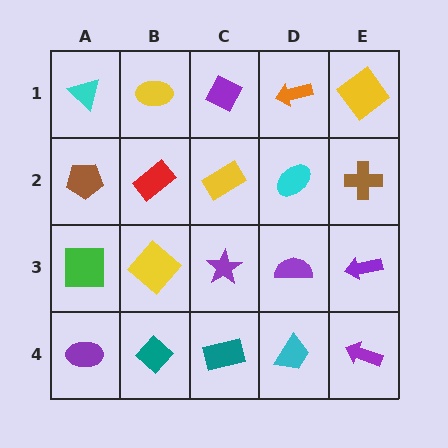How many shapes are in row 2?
5 shapes.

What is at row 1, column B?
A yellow ellipse.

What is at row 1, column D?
An orange arrow.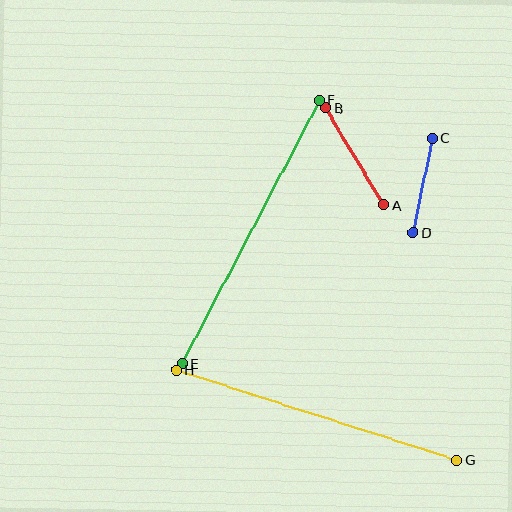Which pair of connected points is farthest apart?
Points E and F are farthest apart.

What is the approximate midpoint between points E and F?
The midpoint is at approximately (251, 232) pixels.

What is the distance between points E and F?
The distance is approximately 296 pixels.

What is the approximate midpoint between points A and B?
The midpoint is at approximately (355, 157) pixels.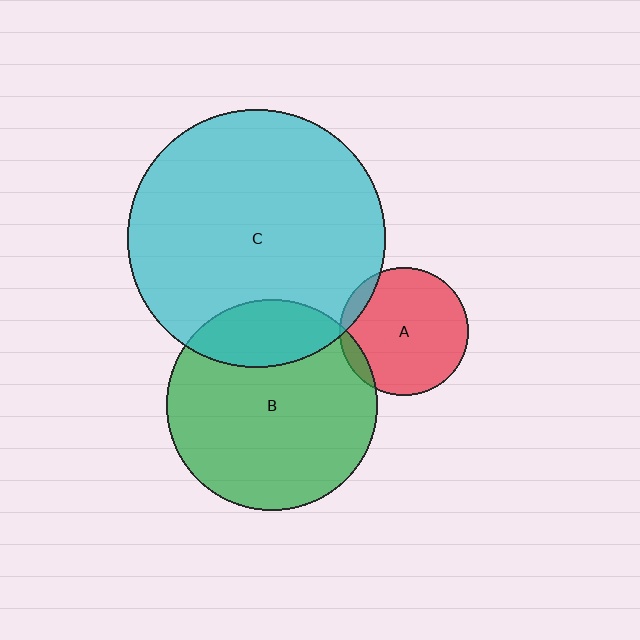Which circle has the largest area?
Circle C (cyan).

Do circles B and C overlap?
Yes.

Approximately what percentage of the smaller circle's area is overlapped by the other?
Approximately 20%.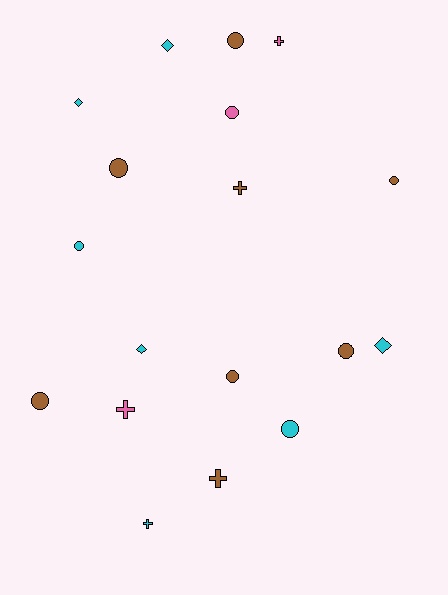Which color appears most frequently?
Brown, with 8 objects.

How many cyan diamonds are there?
There are 4 cyan diamonds.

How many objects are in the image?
There are 18 objects.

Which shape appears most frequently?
Circle, with 9 objects.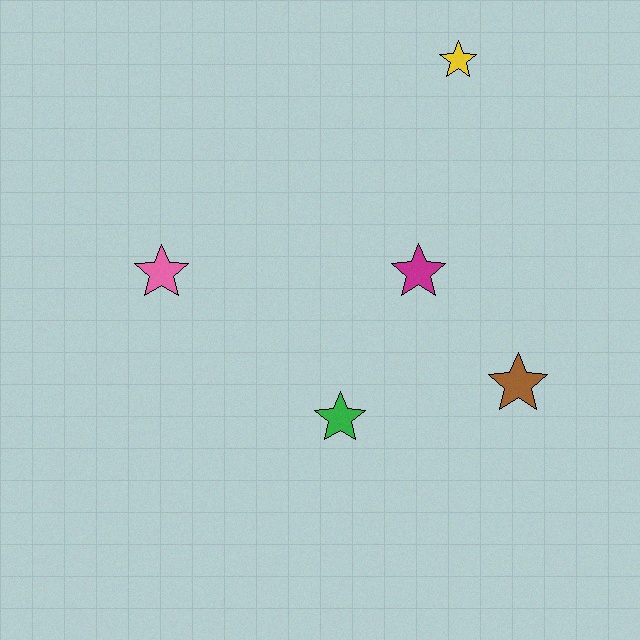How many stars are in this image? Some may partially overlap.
There are 5 stars.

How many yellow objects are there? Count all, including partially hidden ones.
There is 1 yellow object.